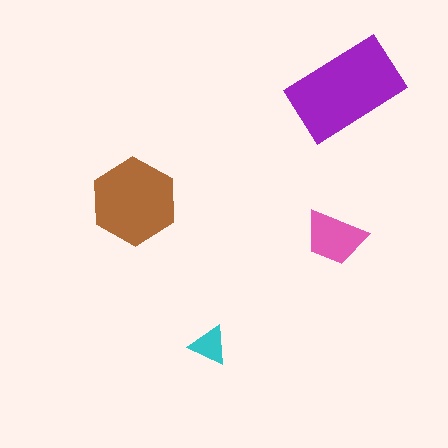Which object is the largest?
The purple rectangle.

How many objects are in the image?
There are 4 objects in the image.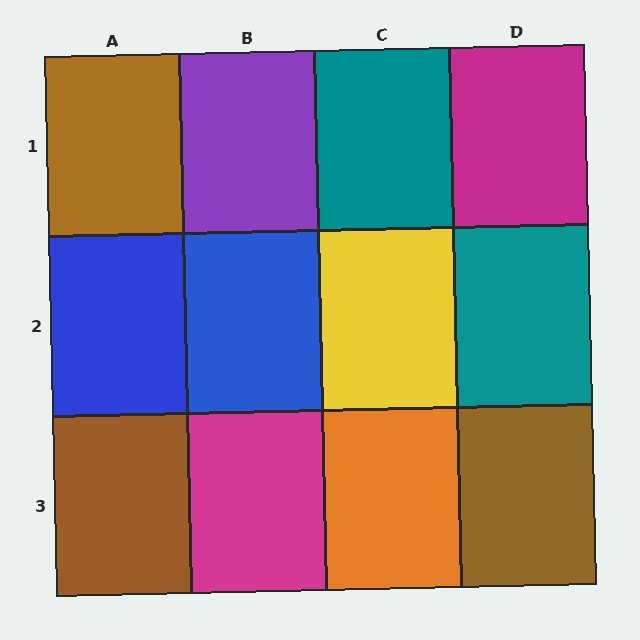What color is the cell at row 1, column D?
Magenta.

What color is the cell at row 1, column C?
Teal.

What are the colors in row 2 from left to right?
Blue, blue, yellow, teal.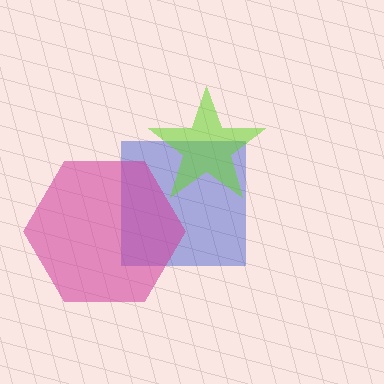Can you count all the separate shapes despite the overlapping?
Yes, there are 3 separate shapes.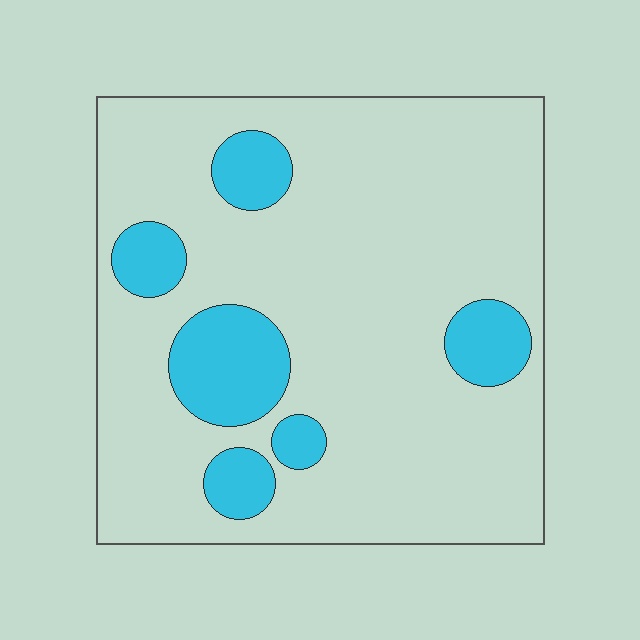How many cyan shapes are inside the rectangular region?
6.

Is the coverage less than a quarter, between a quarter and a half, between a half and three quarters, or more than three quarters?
Less than a quarter.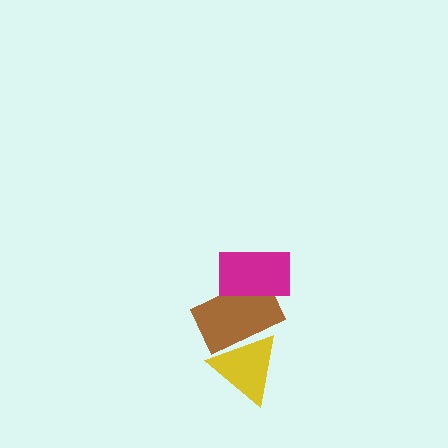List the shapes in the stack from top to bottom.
From top to bottom: the magenta rectangle, the brown rectangle, the yellow triangle.